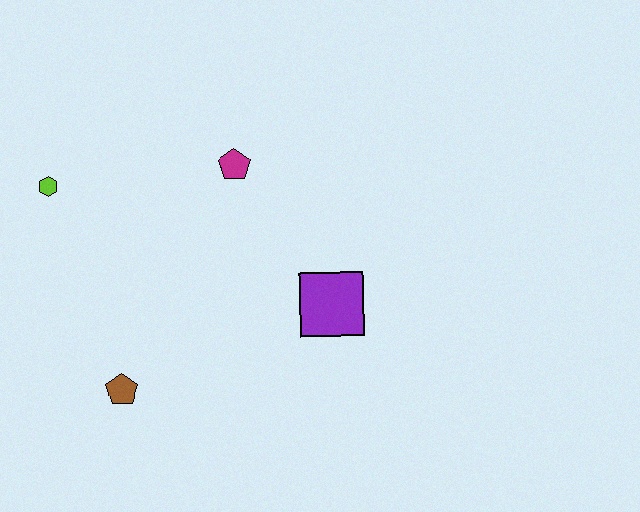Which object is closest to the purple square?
The magenta pentagon is closest to the purple square.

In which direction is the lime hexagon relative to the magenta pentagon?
The lime hexagon is to the left of the magenta pentagon.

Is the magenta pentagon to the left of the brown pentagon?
No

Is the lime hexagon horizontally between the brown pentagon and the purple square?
No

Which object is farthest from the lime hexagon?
The purple square is farthest from the lime hexagon.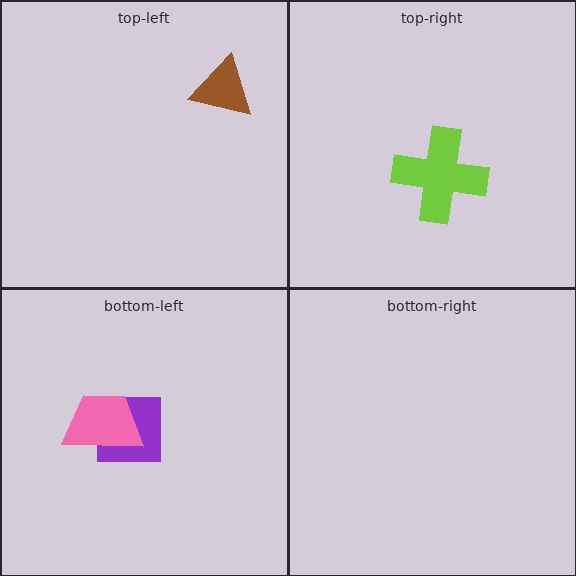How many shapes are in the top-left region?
1.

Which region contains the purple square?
The bottom-left region.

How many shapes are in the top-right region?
1.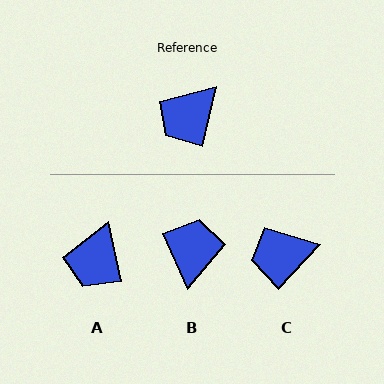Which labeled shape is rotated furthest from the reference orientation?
B, about 143 degrees away.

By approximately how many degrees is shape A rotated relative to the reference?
Approximately 25 degrees counter-clockwise.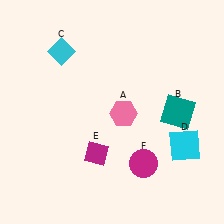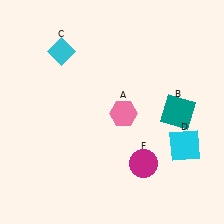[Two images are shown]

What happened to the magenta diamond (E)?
The magenta diamond (E) was removed in Image 2. It was in the bottom-left area of Image 1.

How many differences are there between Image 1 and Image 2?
There is 1 difference between the two images.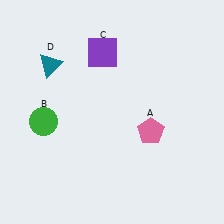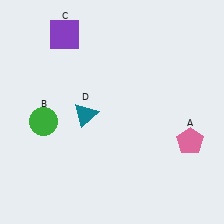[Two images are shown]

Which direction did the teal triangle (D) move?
The teal triangle (D) moved down.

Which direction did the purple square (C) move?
The purple square (C) moved left.